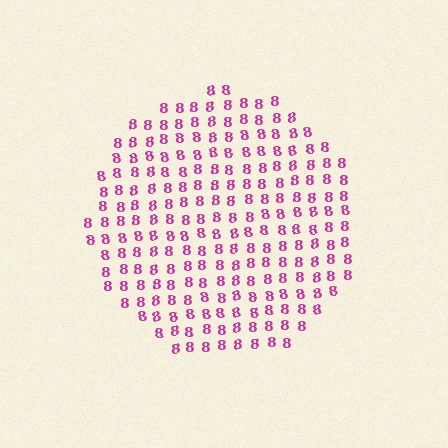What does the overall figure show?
The overall figure shows a circle.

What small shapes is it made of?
It is made of small digit 8's.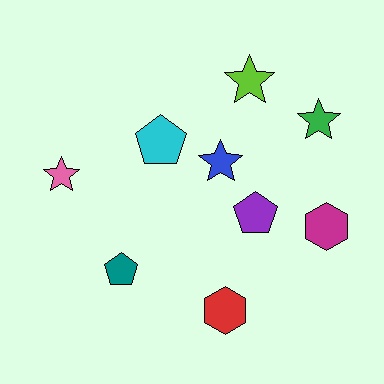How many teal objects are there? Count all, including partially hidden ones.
There is 1 teal object.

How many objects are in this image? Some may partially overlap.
There are 9 objects.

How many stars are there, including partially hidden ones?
There are 4 stars.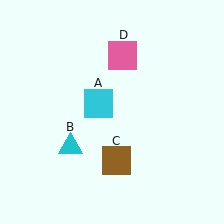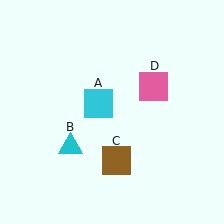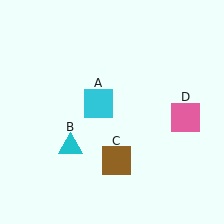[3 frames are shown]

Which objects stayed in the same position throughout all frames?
Cyan square (object A) and cyan triangle (object B) and brown square (object C) remained stationary.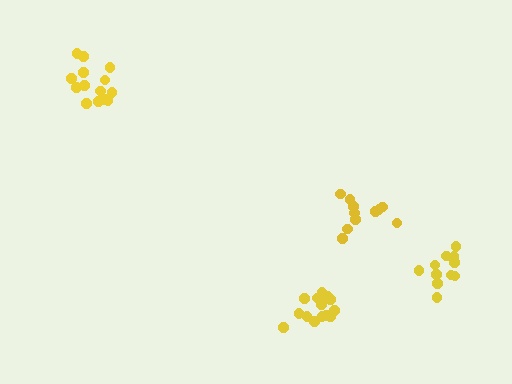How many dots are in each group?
Group 1: 15 dots, Group 2: 14 dots, Group 3: 11 dots, Group 4: 11 dots (51 total).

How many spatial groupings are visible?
There are 4 spatial groupings.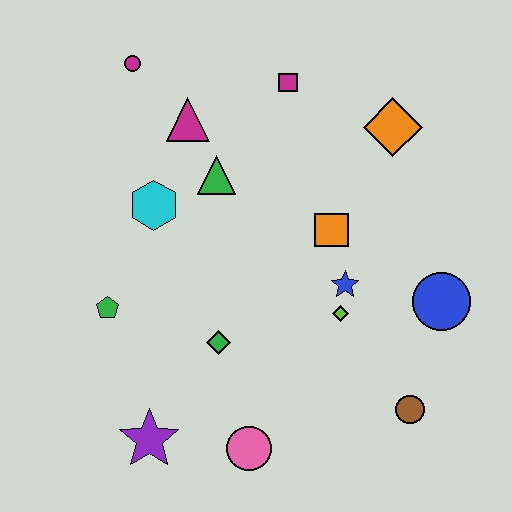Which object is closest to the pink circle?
The purple star is closest to the pink circle.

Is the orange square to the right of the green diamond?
Yes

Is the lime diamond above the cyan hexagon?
No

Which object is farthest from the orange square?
The purple star is farthest from the orange square.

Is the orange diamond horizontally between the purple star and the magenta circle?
No